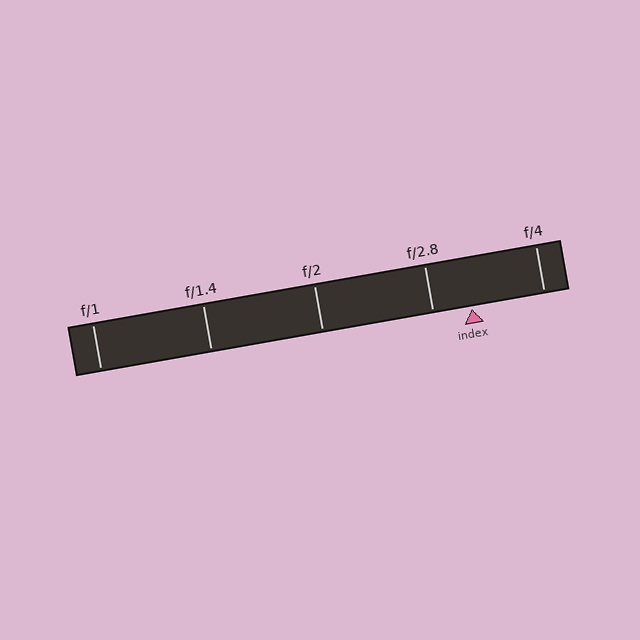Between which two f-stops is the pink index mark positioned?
The index mark is between f/2.8 and f/4.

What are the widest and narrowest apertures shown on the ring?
The widest aperture shown is f/1 and the narrowest is f/4.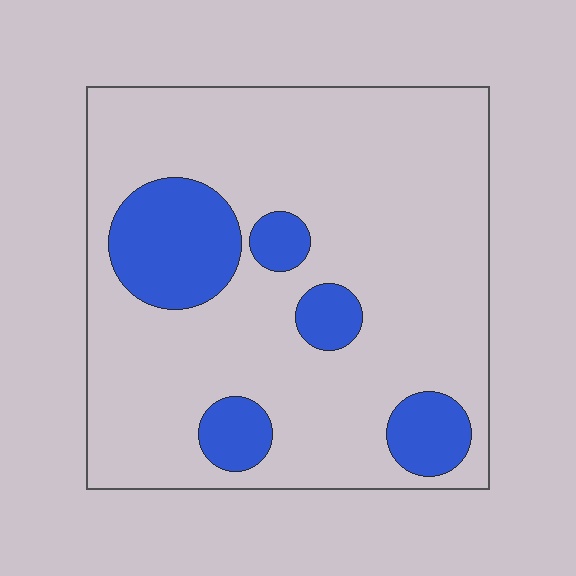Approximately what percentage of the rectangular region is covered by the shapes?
Approximately 20%.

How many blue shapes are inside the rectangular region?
5.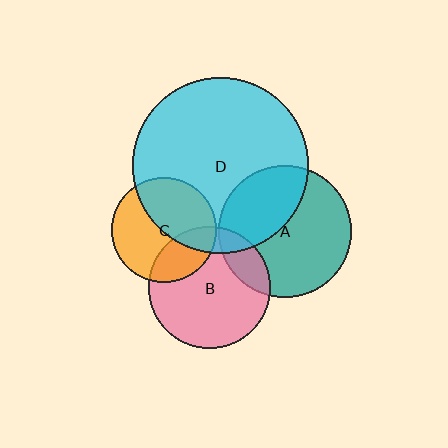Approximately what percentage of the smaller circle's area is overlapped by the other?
Approximately 30%.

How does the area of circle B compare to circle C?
Approximately 1.4 times.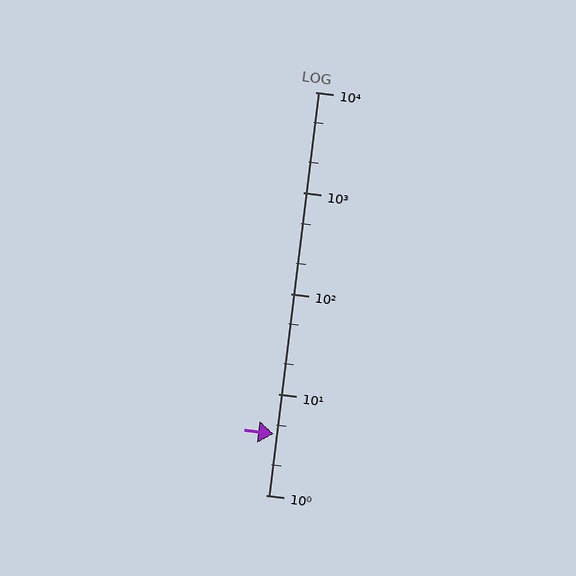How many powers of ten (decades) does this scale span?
The scale spans 4 decades, from 1 to 10000.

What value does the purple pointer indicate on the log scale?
The pointer indicates approximately 4.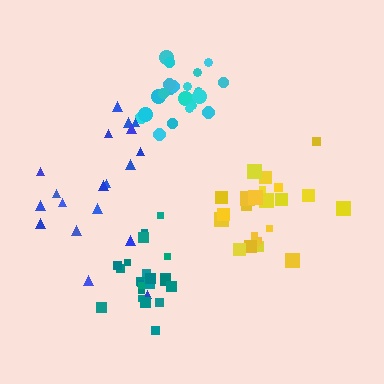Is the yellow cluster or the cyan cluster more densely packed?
Cyan.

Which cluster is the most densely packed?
Teal.